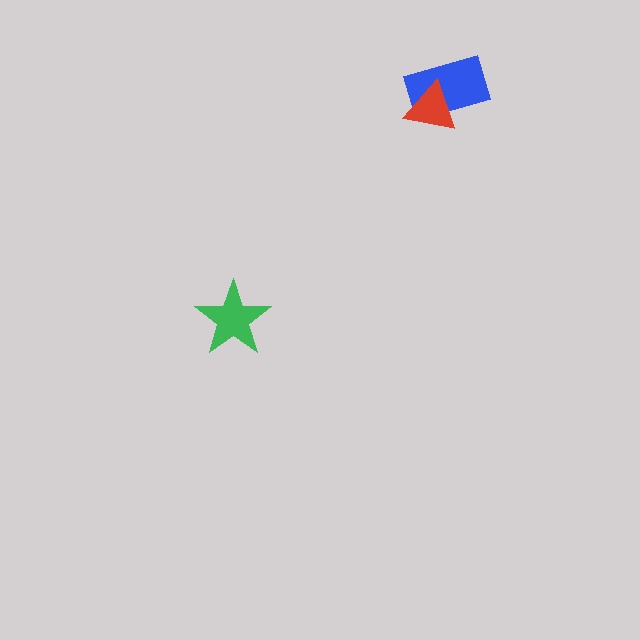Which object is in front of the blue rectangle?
The red triangle is in front of the blue rectangle.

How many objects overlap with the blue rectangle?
1 object overlaps with the blue rectangle.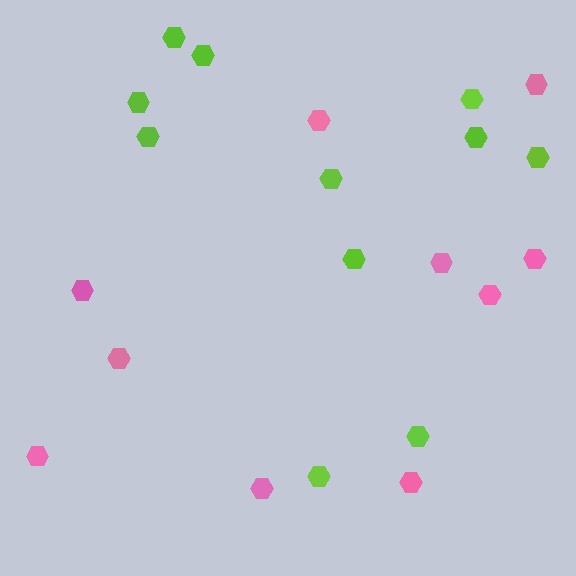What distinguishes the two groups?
There are 2 groups: one group of pink hexagons (10) and one group of lime hexagons (11).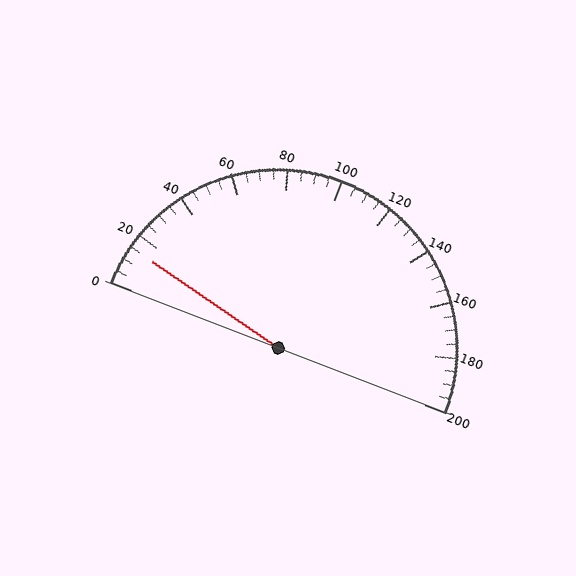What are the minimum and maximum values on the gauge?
The gauge ranges from 0 to 200.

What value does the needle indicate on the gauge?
The needle indicates approximately 15.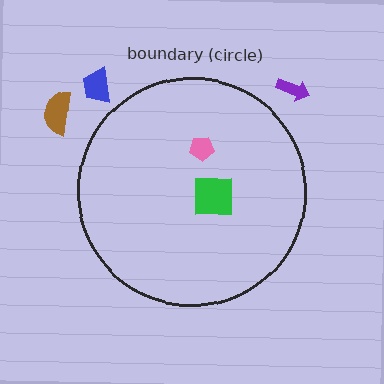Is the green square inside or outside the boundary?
Inside.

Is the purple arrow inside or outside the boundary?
Outside.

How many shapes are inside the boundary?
2 inside, 3 outside.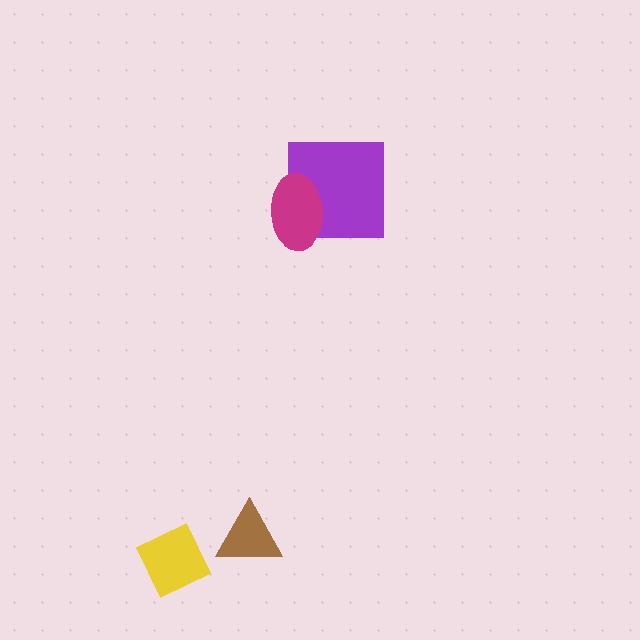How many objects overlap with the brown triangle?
0 objects overlap with the brown triangle.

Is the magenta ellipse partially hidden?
No, no other shape covers it.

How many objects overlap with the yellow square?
0 objects overlap with the yellow square.